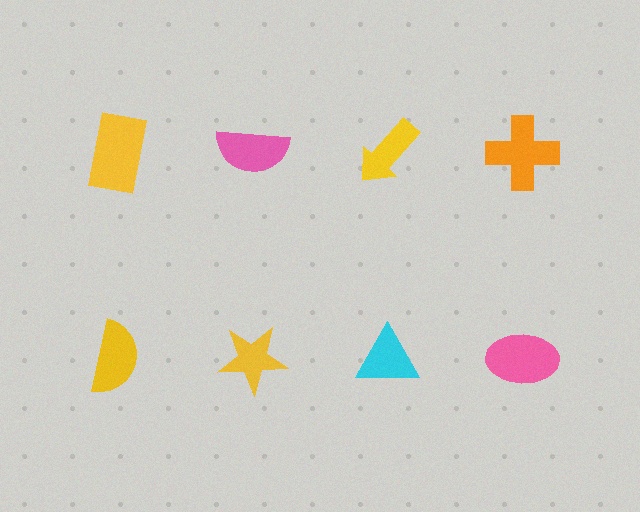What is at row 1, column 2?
A pink semicircle.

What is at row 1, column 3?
A yellow arrow.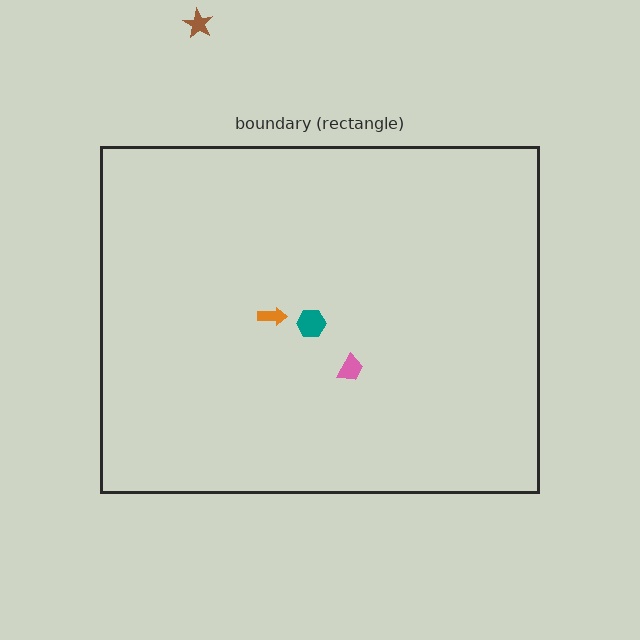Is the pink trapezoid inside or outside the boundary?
Inside.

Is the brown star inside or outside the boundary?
Outside.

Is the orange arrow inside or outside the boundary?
Inside.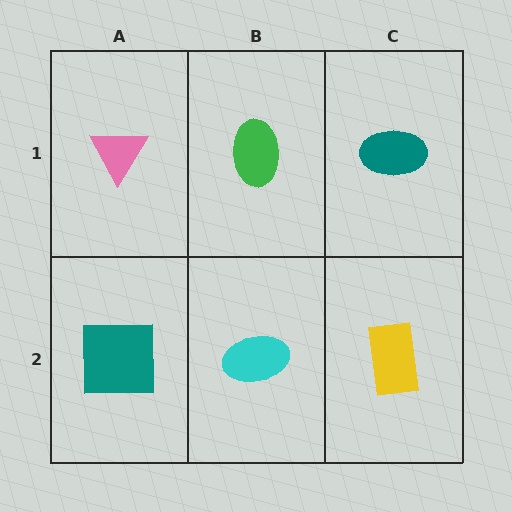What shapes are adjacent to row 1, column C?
A yellow rectangle (row 2, column C), a green ellipse (row 1, column B).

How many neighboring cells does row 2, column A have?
2.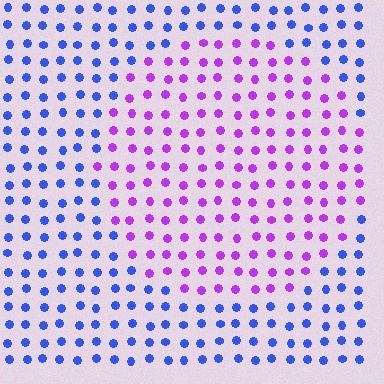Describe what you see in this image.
The image is filled with small blue elements in a uniform arrangement. A circle-shaped region is visible where the elements are tinted to a slightly different hue, forming a subtle color boundary.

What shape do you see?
I see a circle.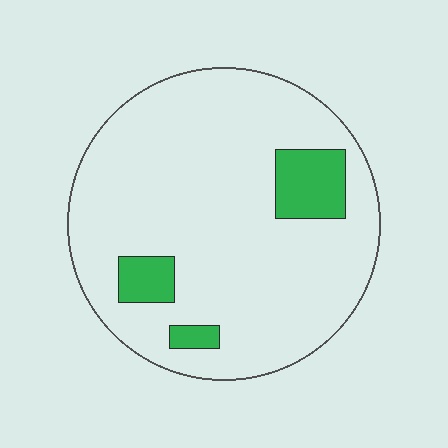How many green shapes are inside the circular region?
3.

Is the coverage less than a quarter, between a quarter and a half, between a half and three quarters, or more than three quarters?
Less than a quarter.